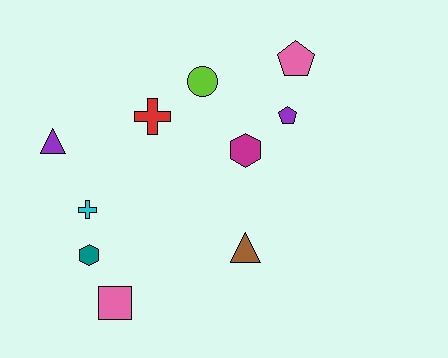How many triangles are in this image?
There are 2 triangles.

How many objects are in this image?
There are 10 objects.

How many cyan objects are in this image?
There is 1 cyan object.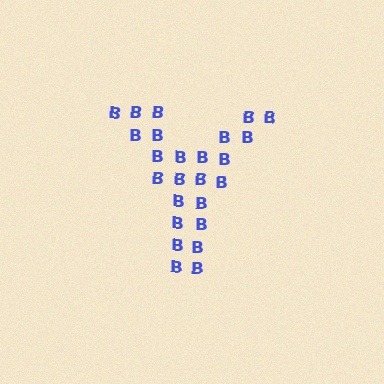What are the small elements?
The small elements are letter B's.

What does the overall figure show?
The overall figure shows the letter Y.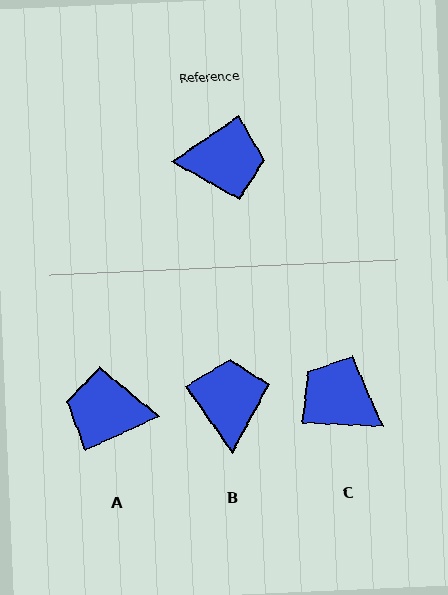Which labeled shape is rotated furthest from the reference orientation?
A, about 170 degrees away.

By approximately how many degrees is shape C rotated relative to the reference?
Approximately 143 degrees counter-clockwise.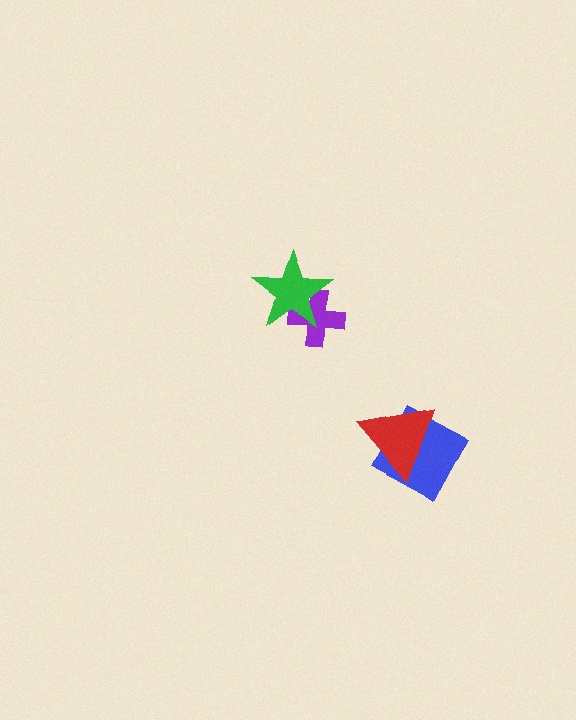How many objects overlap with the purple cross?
1 object overlaps with the purple cross.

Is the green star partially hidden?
No, no other shape covers it.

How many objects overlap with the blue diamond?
1 object overlaps with the blue diamond.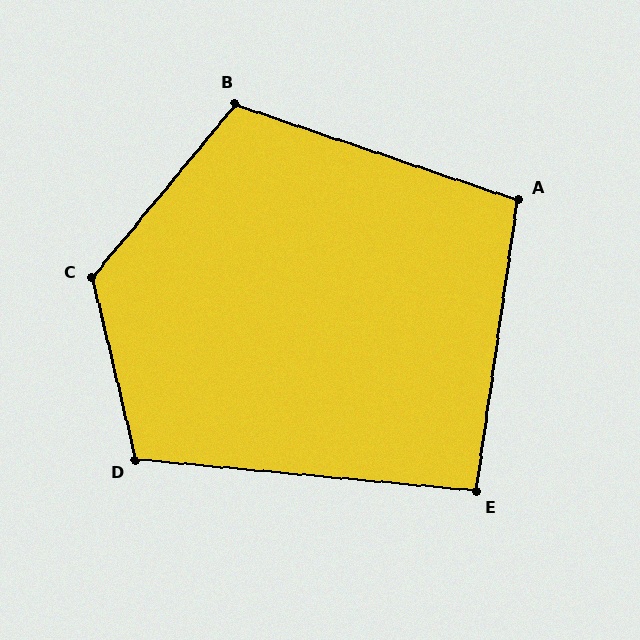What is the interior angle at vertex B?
Approximately 111 degrees (obtuse).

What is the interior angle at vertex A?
Approximately 100 degrees (obtuse).